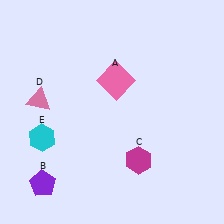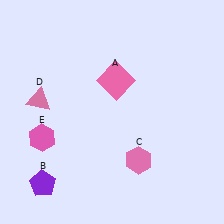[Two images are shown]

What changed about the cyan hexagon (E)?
In Image 1, E is cyan. In Image 2, it changed to pink.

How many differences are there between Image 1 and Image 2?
There are 2 differences between the two images.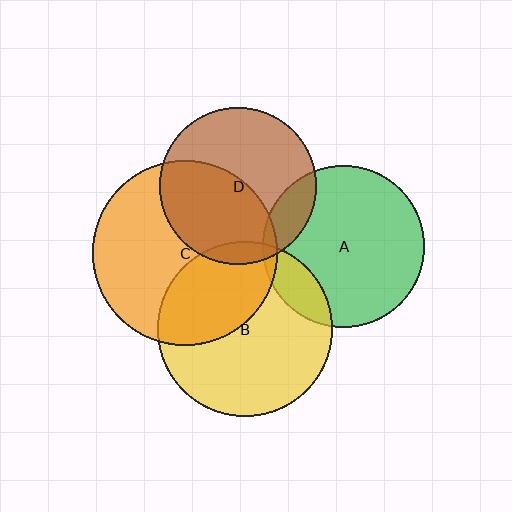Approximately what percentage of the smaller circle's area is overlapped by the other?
Approximately 15%.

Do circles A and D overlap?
Yes.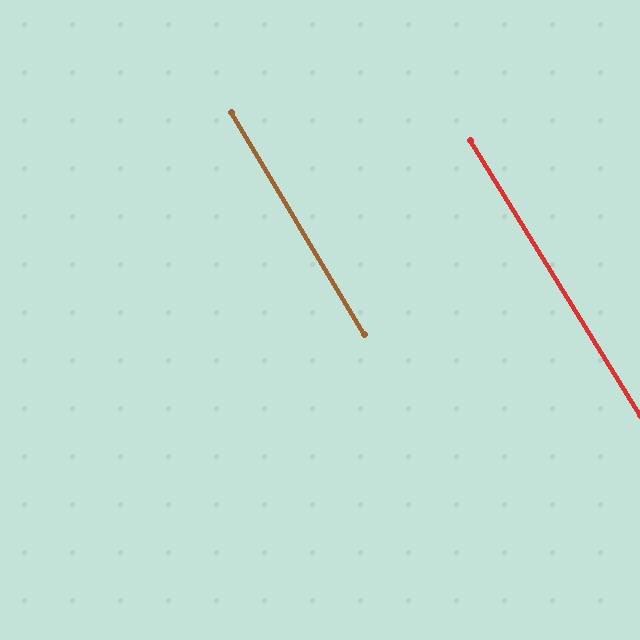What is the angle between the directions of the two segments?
Approximately 1 degree.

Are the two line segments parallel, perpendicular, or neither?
Parallel — their directions differ by only 1.0°.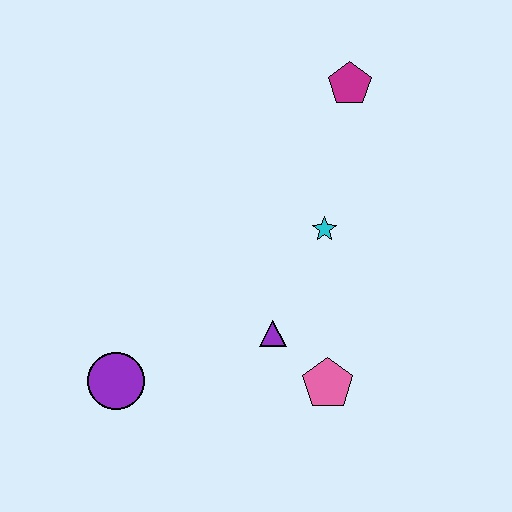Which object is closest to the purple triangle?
The pink pentagon is closest to the purple triangle.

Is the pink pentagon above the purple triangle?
No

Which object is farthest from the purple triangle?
The magenta pentagon is farthest from the purple triangle.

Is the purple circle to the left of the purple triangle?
Yes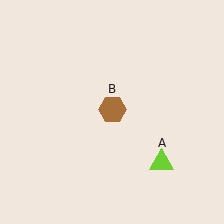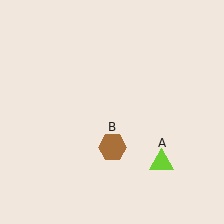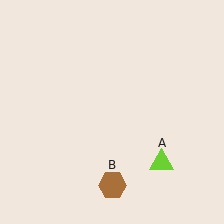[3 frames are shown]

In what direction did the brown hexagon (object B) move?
The brown hexagon (object B) moved down.